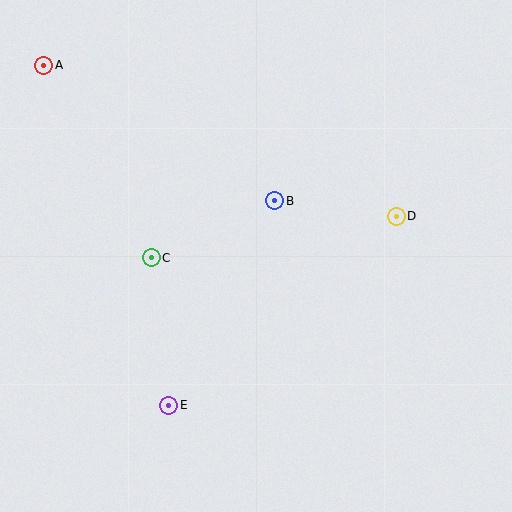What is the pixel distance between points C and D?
The distance between C and D is 249 pixels.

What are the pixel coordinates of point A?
Point A is at (44, 65).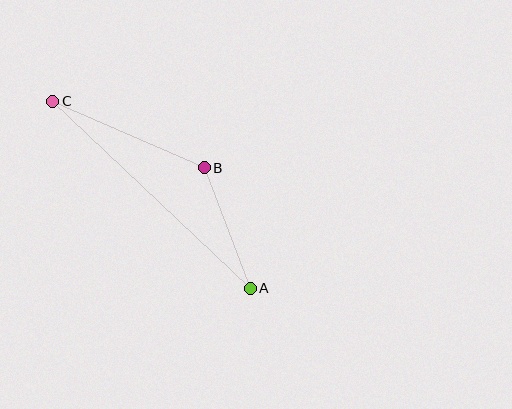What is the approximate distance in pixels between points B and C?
The distance between B and C is approximately 165 pixels.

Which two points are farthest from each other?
Points A and C are farthest from each other.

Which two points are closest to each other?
Points A and B are closest to each other.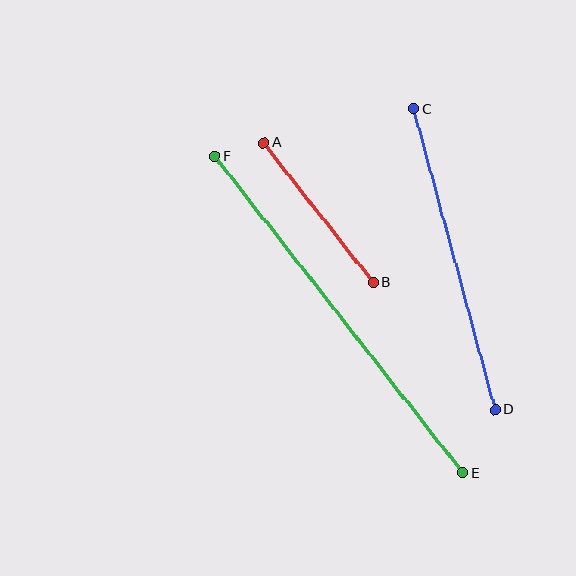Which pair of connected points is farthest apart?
Points E and F are farthest apart.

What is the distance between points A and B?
The distance is approximately 178 pixels.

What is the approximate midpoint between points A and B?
The midpoint is at approximately (318, 213) pixels.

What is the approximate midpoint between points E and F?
The midpoint is at approximately (339, 315) pixels.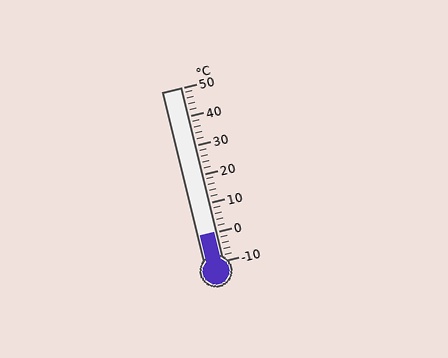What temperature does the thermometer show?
The thermometer shows approximately 0°C.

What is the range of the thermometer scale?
The thermometer scale ranges from -10°C to 50°C.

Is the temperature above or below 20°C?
The temperature is below 20°C.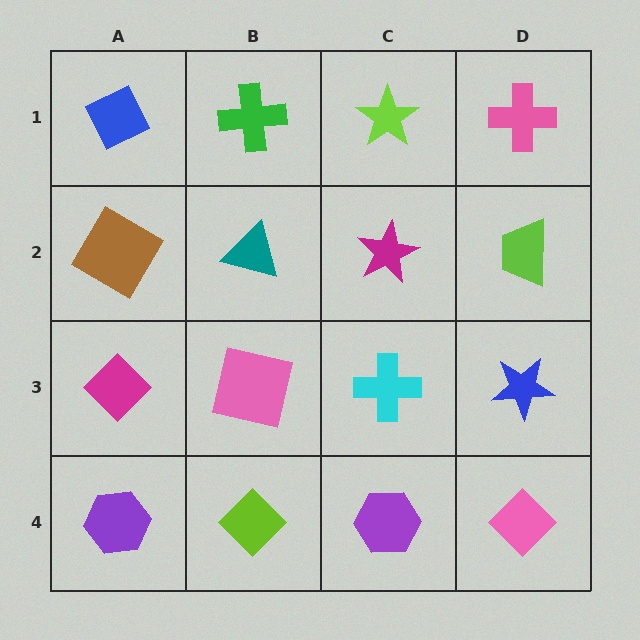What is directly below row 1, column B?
A teal triangle.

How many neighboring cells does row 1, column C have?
3.